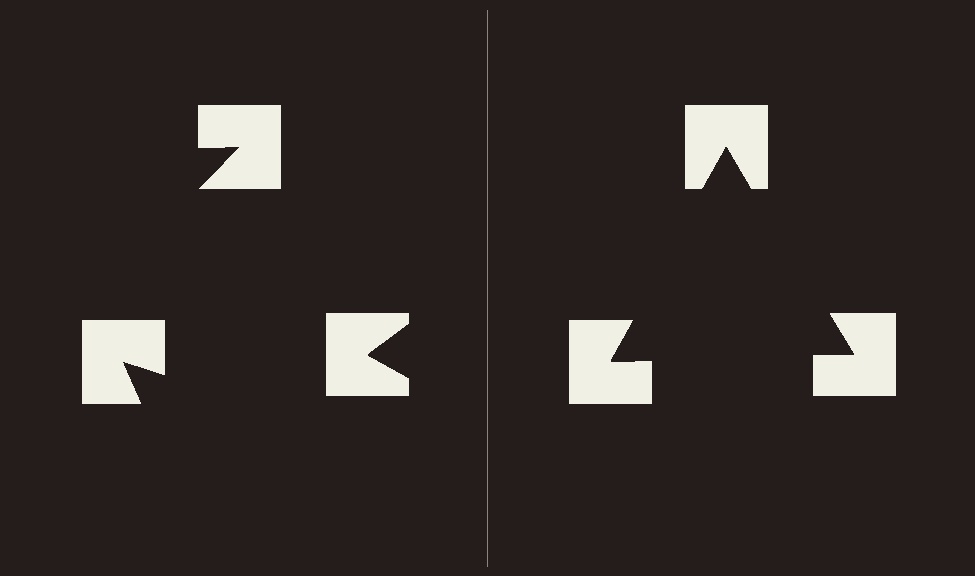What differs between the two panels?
The notched squares are positioned identically on both sides; only the wedge orientations differ. On the right they align to a triangle; on the left they are misaligned.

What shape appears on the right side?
An illusory triangle.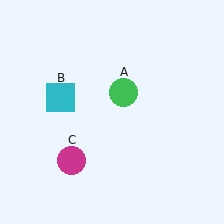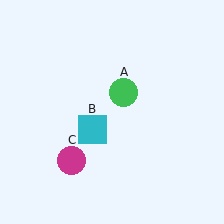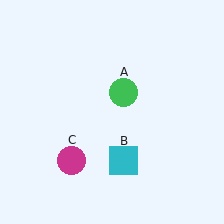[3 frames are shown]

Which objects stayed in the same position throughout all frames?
Green circle (object A) and magenta circle (object C) remained stationary.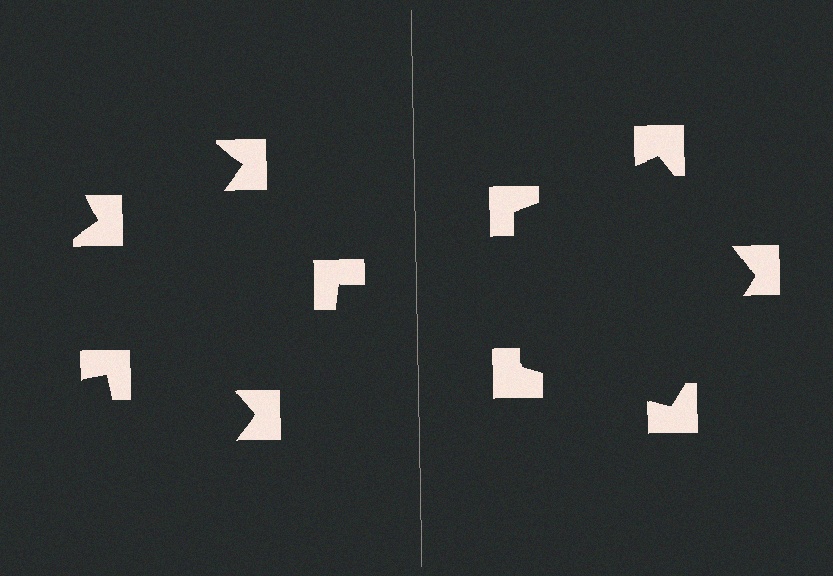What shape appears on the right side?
An illusory pentagon.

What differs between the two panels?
The notched squares are positioned identically on both sides; only the wedge orientations differ. On the right they align to a pentagon; on the left they are misaligned.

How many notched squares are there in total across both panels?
10 — 5 on each side.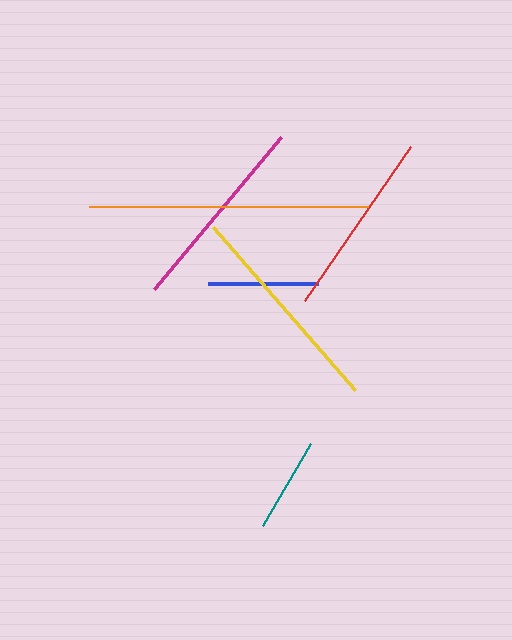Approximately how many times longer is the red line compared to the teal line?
The red line is approximately 2.0 times the length of the teal line.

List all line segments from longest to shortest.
From longest to shortest: orange, yellow, magenta, red, blue, teal.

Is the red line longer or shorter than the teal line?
The red line is longer than the teal line.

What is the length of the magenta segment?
The magenta segment is approximately 199 pixels long.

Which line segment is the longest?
The orange line is the longest at approximately 279 pixels.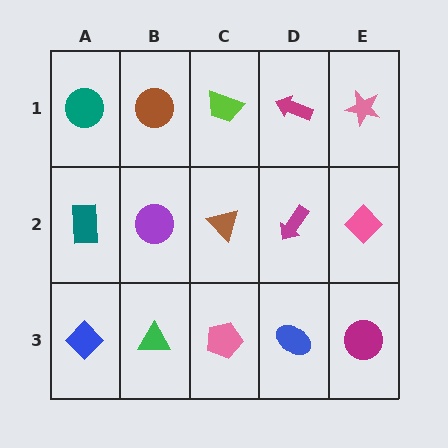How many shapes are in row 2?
5 shapes.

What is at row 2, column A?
A teal rectangle.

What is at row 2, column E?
A pink diamond.